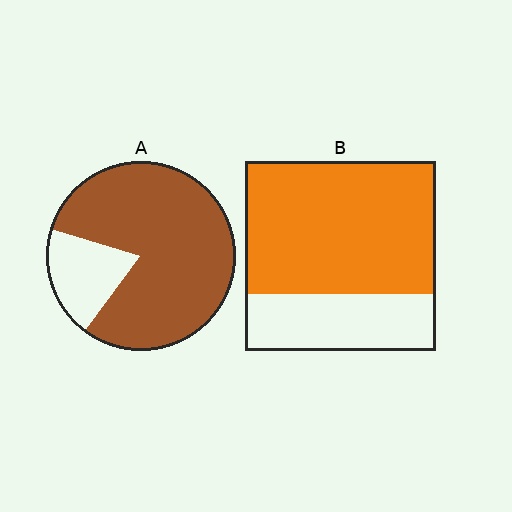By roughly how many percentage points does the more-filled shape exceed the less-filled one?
By roughly 10 percentage points (A over B).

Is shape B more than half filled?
Yes.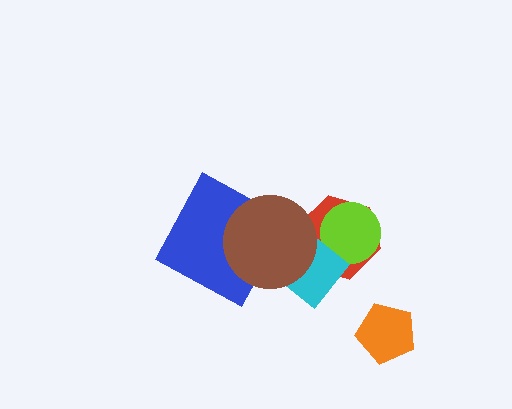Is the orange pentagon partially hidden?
No, no other shape covers it.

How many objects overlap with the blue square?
1 object overlaps with the blue square.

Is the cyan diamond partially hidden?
Yes, it is partially covered by another shape.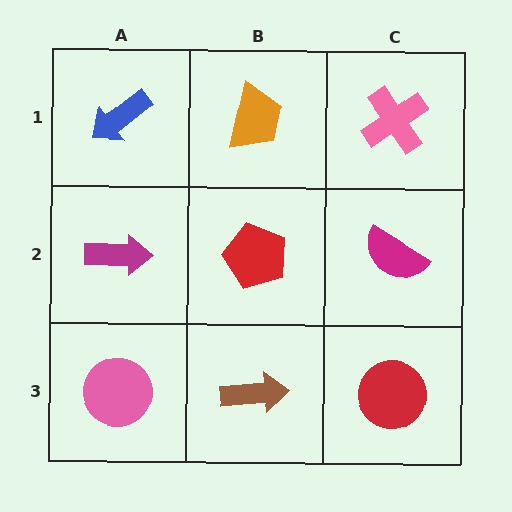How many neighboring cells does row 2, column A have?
3.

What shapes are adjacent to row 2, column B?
An orange trapezoid (row 1, column B), a brown arrow (row 3, column B), a magenta arrow (row 2, column A), a magenta semicircle (row 2, column C).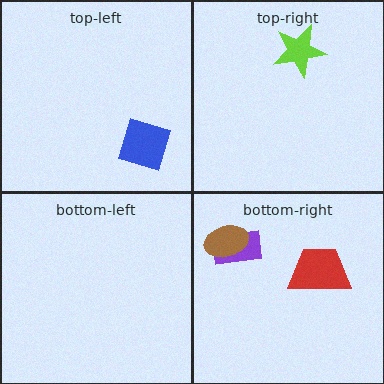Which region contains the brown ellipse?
The bottom-right region.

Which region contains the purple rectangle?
The bottom-right region.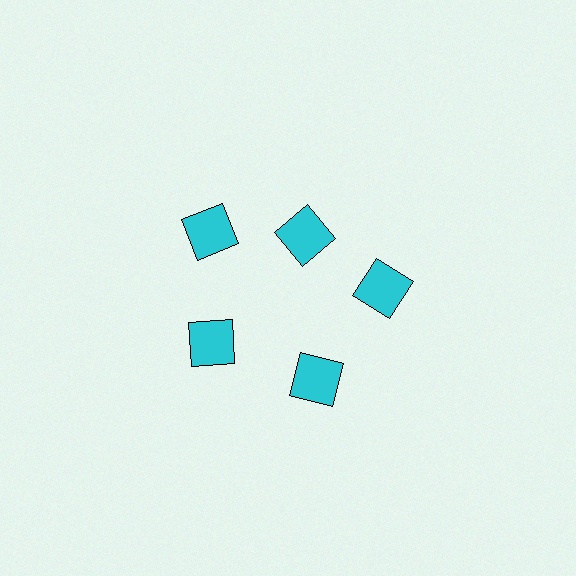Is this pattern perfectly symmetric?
No. The 5 cyan squares are arranged in a ring, but one element near the 1 o'clock position is pulled inward toward the center, breaking the 5-fold rotational symmetry.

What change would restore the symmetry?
The symmetry would be restored by moving it outward, back onto the ring so that all 5 squares sit at equal angles and equal distance from the center.